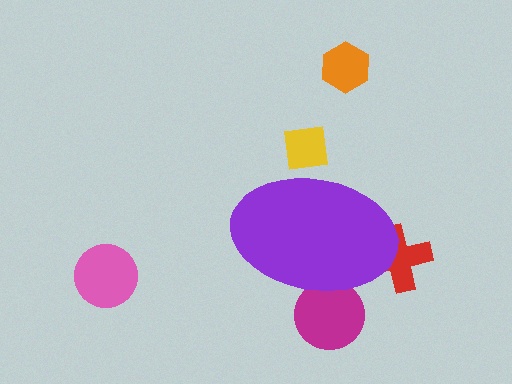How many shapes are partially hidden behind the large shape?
3 shapes are partially hidden.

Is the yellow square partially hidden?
Yes, the yellow square is partially hidden behind the purple ellipse.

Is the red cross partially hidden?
Yes, the red cross is partially hidden behind the purple ellipse.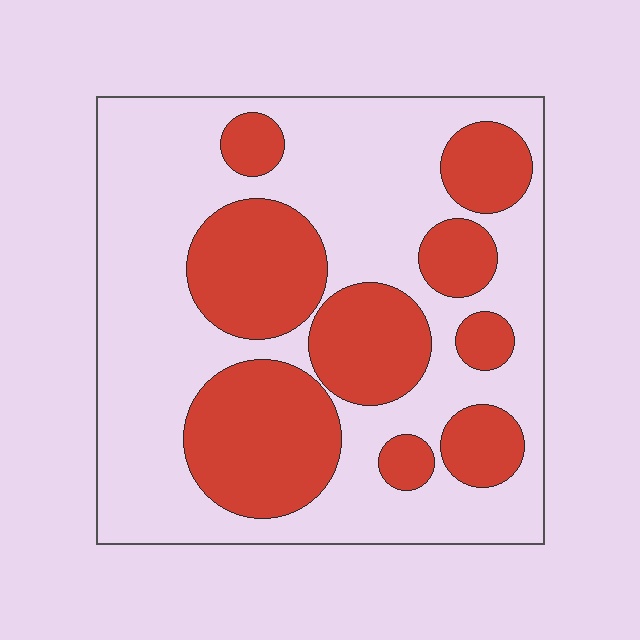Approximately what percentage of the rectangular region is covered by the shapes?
Approximately 35%.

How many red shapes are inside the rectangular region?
9.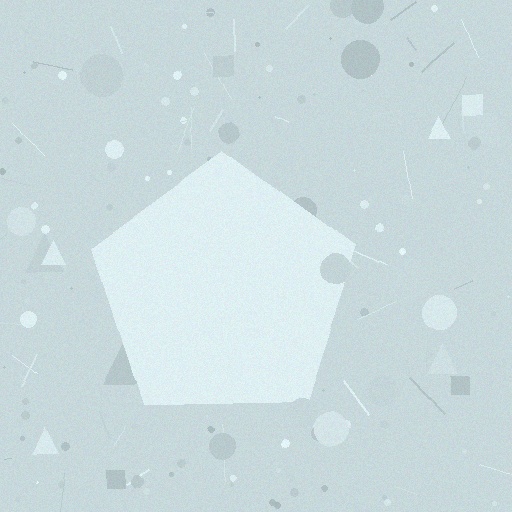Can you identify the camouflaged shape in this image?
The camouflaged shape is a pentagon.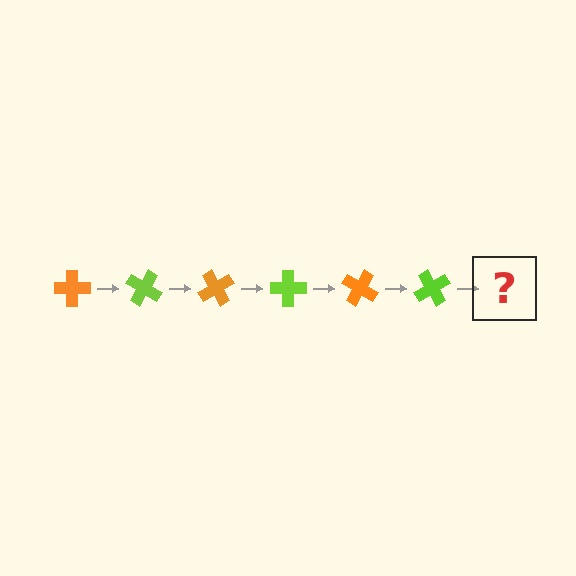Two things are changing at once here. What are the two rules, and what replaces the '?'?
The two rules are that it rotates 30 degrees each step and the color cycles through orange and lime. The '?' should be an orange cross, rotated 180 degrees from the start.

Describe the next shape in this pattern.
It should be an orange cross, rotated 180 degrees from the start.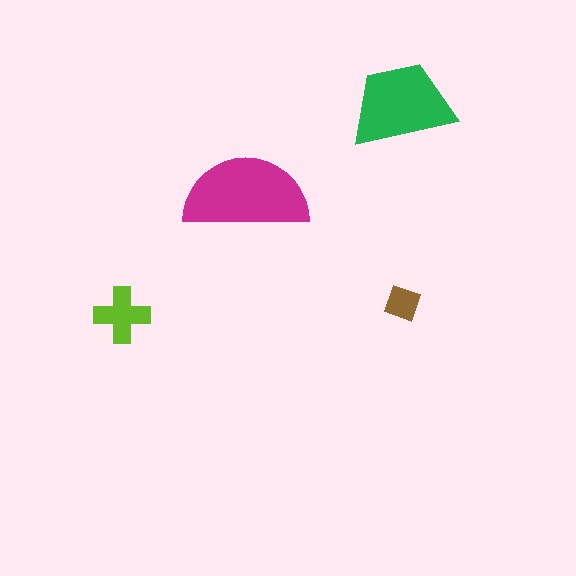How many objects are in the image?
There are 4 objects in the image.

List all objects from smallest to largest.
The brown diamond, the lime cross, the green trapezoid, the magenta semicircle.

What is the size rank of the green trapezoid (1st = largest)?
2nd.